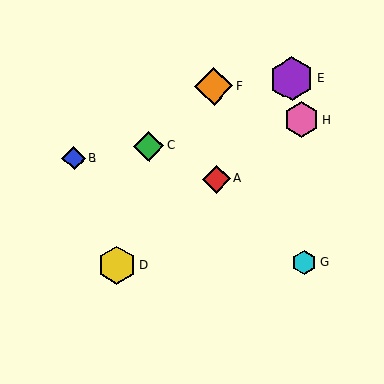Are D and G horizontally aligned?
Yes, both are at y≈266.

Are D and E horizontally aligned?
No, D is at y≈266 and E is at y≈79.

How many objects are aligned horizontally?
2 objects (D, G) are aligned horizontally.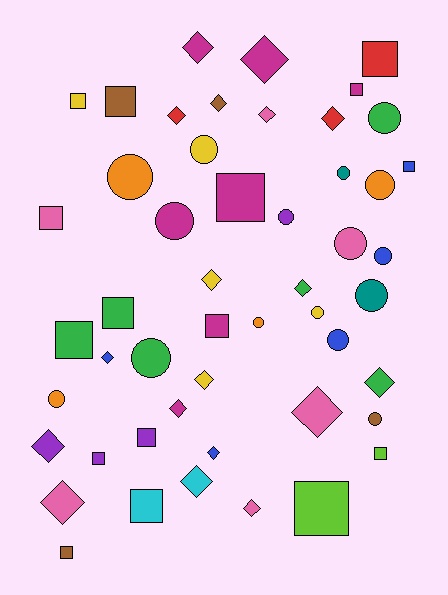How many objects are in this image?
There are 50 objects.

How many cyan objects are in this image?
There are 2 cyan objects.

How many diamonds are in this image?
There are 18 diamonds.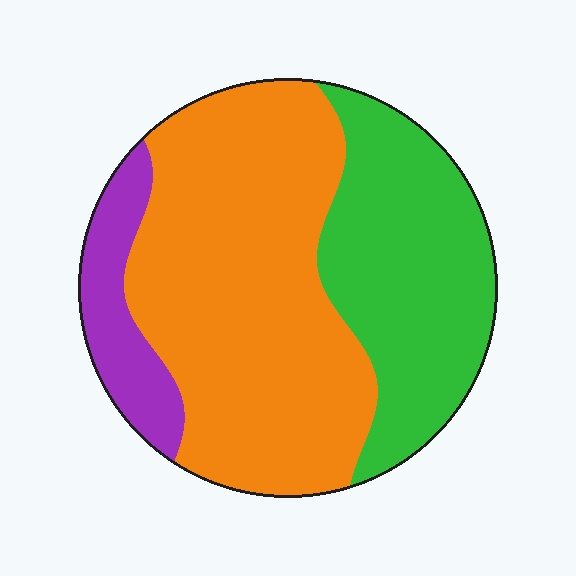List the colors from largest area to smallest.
From largest to smallest: orange, green, purple.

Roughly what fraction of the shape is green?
Green covers 33% of the shape.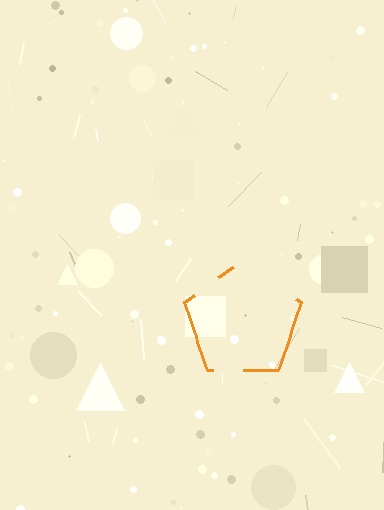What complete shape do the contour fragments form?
The contour fragments form a pentagon.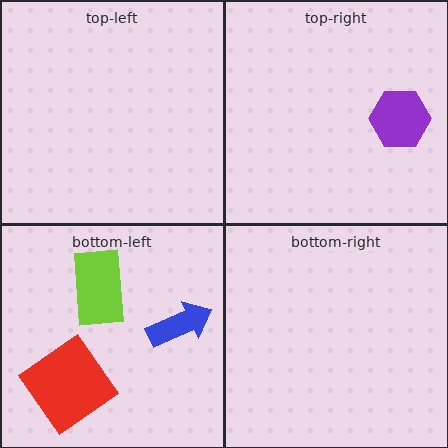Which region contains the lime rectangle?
The bottom-left region.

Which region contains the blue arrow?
The bottom-left region.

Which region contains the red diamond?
The bottom-left region.